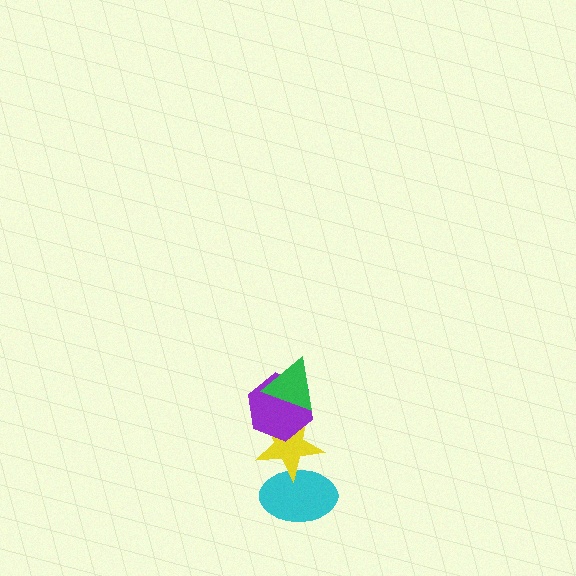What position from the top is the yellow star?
The yellow star is 3rd from the top.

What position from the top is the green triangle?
The green triangle is 1st from the top.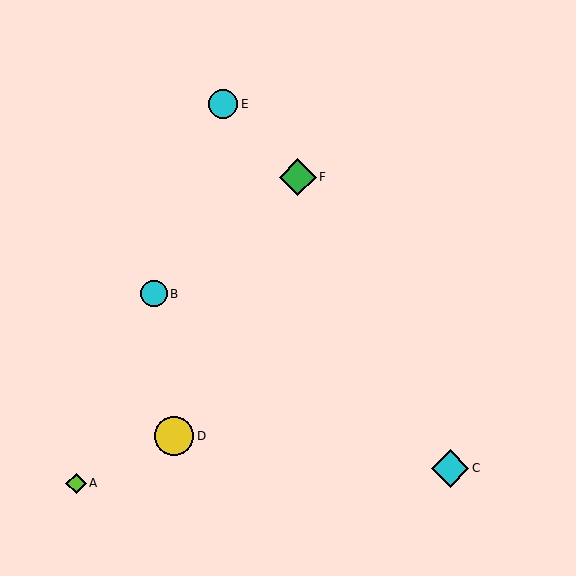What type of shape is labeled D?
Shape D is a yellow circle.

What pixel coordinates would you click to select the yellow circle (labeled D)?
Click at (174, 436) to select the yellow circle D.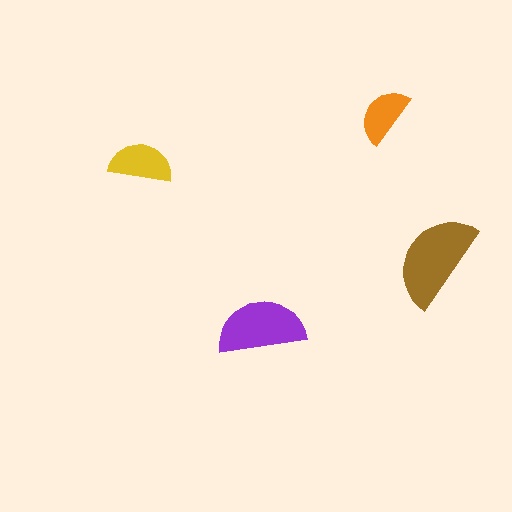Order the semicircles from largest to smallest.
the brown one, the purple one, the yellow one, the orange one.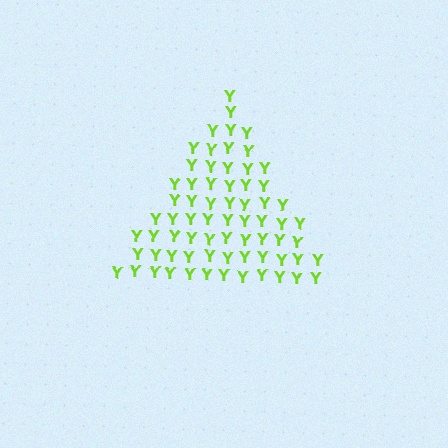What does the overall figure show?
The overall figure shows a triangle.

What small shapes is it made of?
It is made of small letter Y's.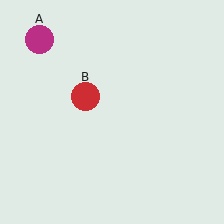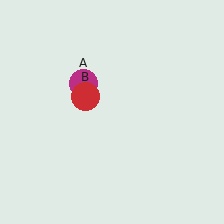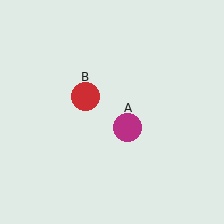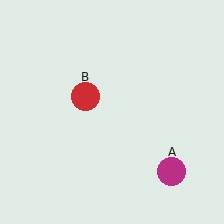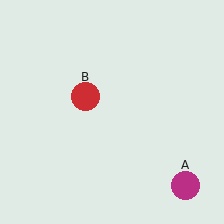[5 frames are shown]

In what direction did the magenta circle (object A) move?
The magenta circle (object A) moved down and to the right.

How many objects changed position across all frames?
1 object changed position: magenta circle (object A).